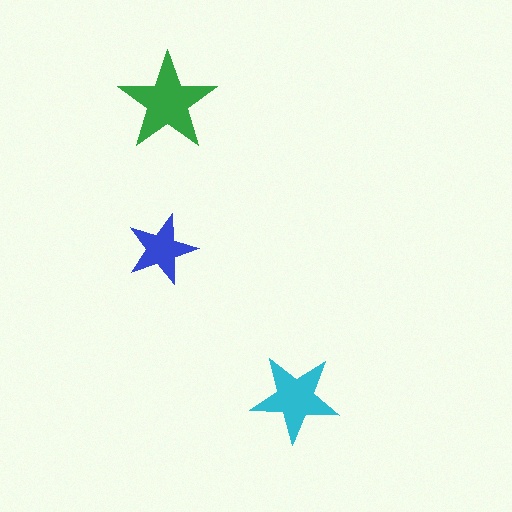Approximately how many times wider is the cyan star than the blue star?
About 1.5 times wider.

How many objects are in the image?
There are 3 objects in the image.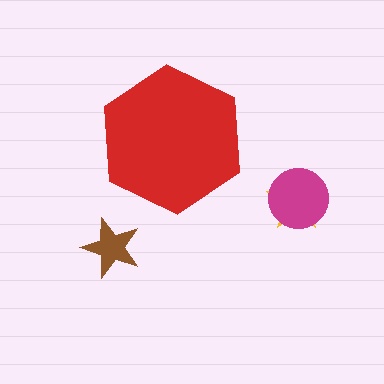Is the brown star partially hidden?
No, the brown star is fully visible.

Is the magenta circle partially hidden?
No, the magenta circle is fully visible.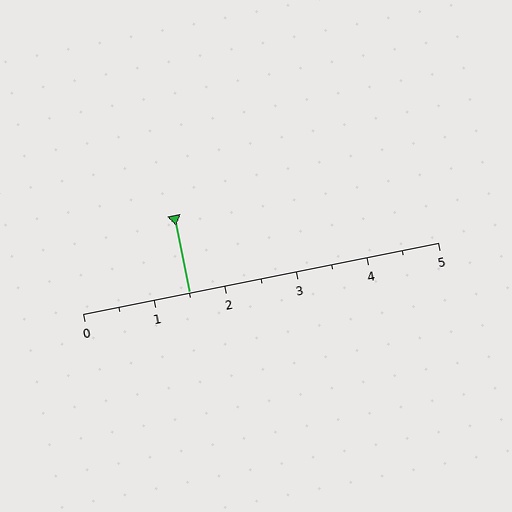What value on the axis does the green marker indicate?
The marker indicates approximately 1.5.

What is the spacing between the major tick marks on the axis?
The major ticks are spaced 1 apart.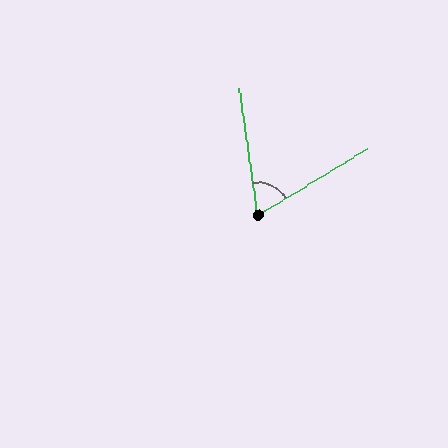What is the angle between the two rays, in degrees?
Approximately 67 degrees.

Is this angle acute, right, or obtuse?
It is acute.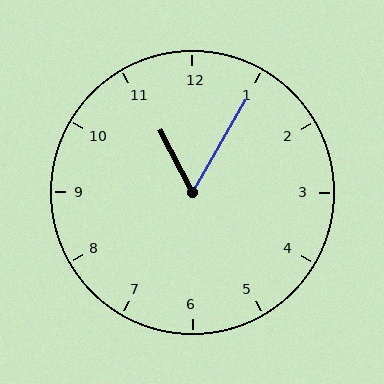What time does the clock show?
11:05.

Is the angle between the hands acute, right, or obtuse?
It is acute.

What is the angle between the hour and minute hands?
Approximately 58 degrees.